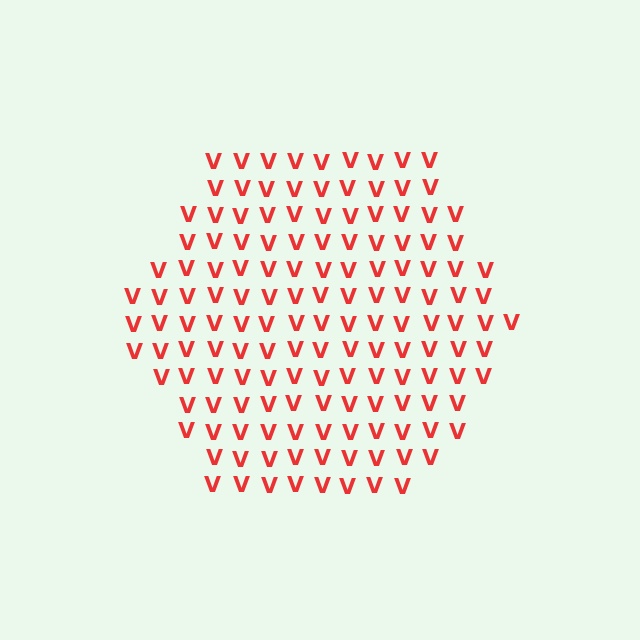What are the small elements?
The small elements are letter V's.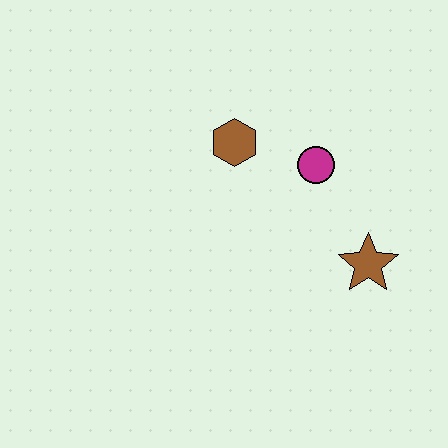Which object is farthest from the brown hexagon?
The brown star is farthest from the brown hexagon.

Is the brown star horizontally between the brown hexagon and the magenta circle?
No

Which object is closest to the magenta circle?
The brown hexagon is closest to the magenta circle.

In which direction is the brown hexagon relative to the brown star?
The brown hexagon is to the left of the brown star.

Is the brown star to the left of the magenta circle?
No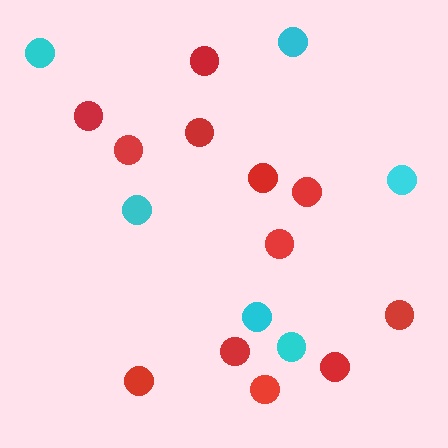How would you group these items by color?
There are 2 groups: one group of red circles (12) and one group of cyan circles (6).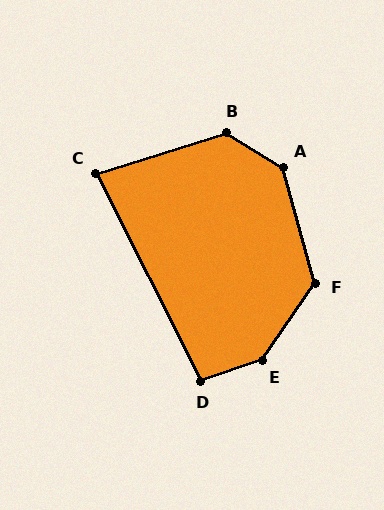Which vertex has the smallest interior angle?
C, at approximately 80 degrees.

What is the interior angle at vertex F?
Approximately 130 degrees (obtuse).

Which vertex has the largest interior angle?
E, at approximately 143 degrees.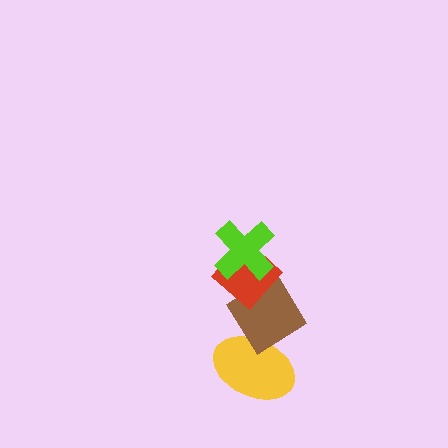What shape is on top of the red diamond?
The lime cross is on top of the red diamond.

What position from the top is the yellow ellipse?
The yellow ellipse is 4th from the top.